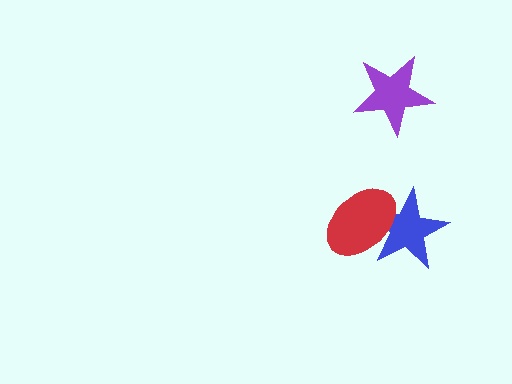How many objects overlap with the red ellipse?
1 object overlaps with the red ellipse.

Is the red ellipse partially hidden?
No, no other shape covers it.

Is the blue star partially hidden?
Yes, it is partially covered by another shape.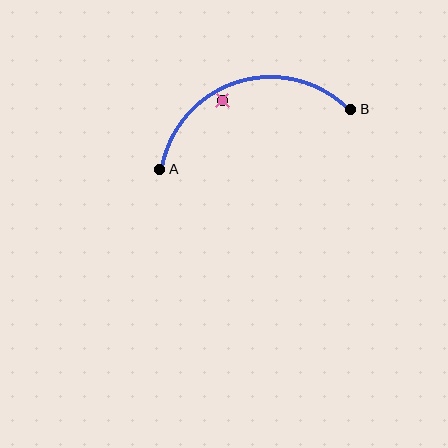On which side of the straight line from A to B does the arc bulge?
The arc bulges above the straight line connecting A and B.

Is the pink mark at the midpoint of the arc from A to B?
No — the pink mark does not lie on the arc at all. It sits slightly inside the curve.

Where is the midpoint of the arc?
The arc midpoint is the point on the curve farthest from the straight line joining A and B. It sits above that line.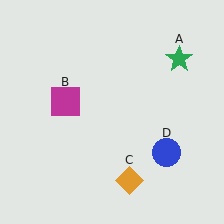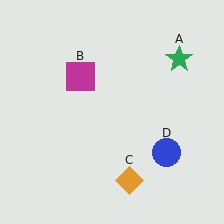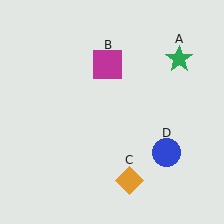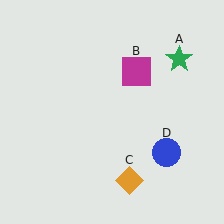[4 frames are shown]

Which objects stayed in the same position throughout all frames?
Green star (object A) and orange diamond (object C) and blue circle (object D) remained stationary.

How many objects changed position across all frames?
1 object changed position: magenta square (object B).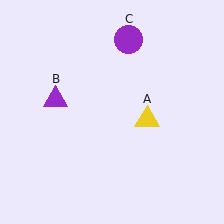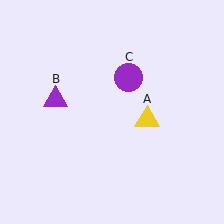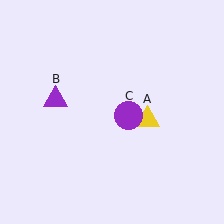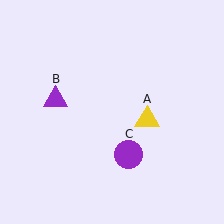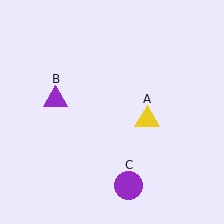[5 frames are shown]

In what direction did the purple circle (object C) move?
The purple circle (object C) moved down.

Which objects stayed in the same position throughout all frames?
Yellow triangle (object A) and purple triangle (object B) remained stationary.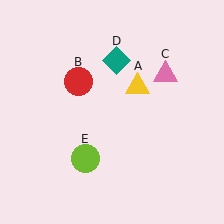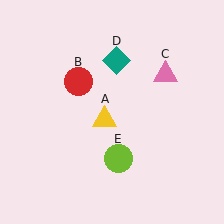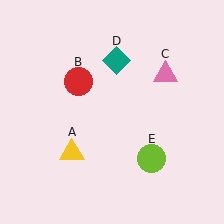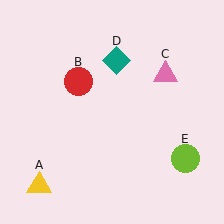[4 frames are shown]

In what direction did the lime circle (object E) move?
The lime circle (object E) moved right.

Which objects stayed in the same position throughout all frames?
Red circle (object B) and pink triangle (object C) and teal diamond (object D) remained stationary.